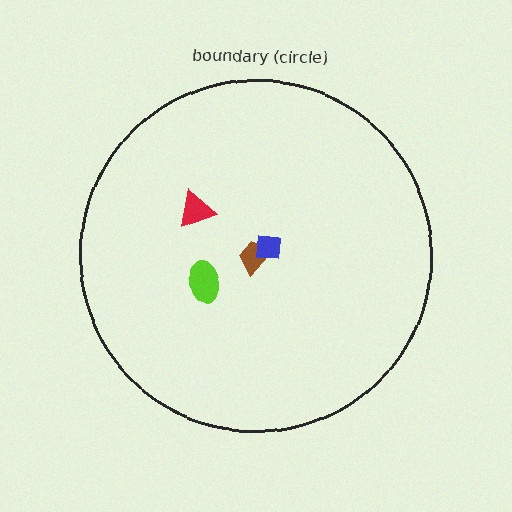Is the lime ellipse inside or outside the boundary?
Inside.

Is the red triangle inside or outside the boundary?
Inside.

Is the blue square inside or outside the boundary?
Inside.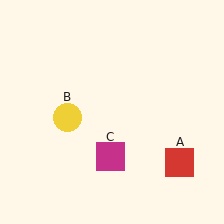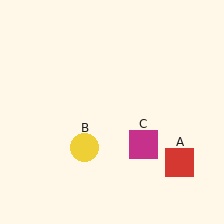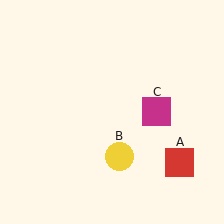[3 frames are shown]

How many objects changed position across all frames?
2 objects changed position: yellow circle (object B), magenta square (object C).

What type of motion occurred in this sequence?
The yellow circle (object B), magenta square (object C) rotated counterclockwise around the center of the scene.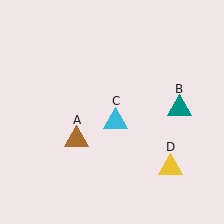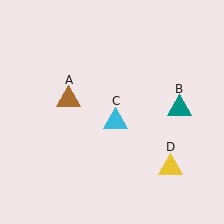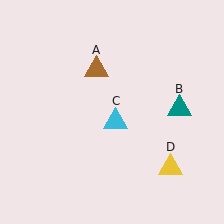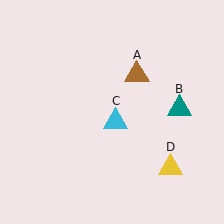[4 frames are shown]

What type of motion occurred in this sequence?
The brown triangle (object A) rotated clockwise around the center of the scene.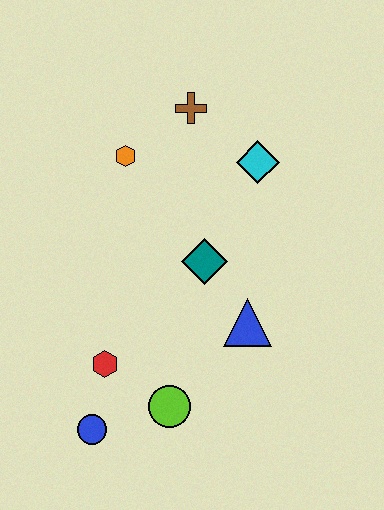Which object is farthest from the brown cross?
The blue circle is farthest from the brown cross.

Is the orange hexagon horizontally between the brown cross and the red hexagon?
Yes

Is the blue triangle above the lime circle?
Yes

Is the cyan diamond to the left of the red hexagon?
No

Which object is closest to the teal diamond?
The blue triangle is closest to the teal diamond.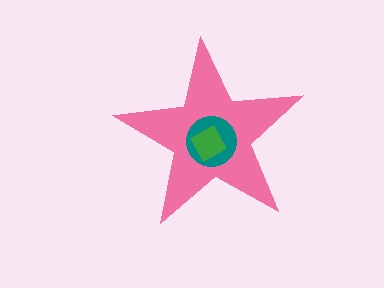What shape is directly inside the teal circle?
The green diamond.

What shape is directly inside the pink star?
The teal circle.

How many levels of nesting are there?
3.